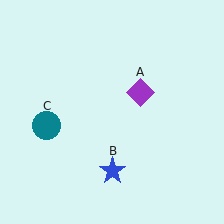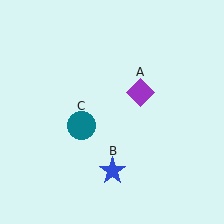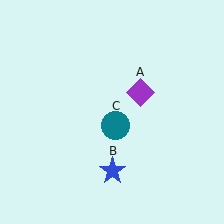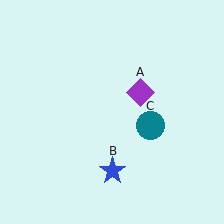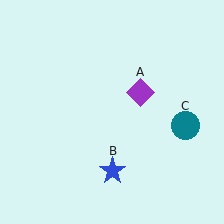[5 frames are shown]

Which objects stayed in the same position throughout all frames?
Purple diamond (object A) and blue star (object B) remained stationary.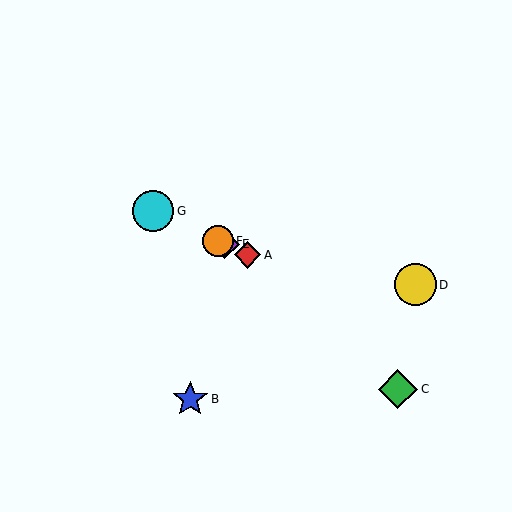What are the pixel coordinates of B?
Object B is at (190, 399).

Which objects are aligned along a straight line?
Objects A, E, F, G are aligned along a straight line.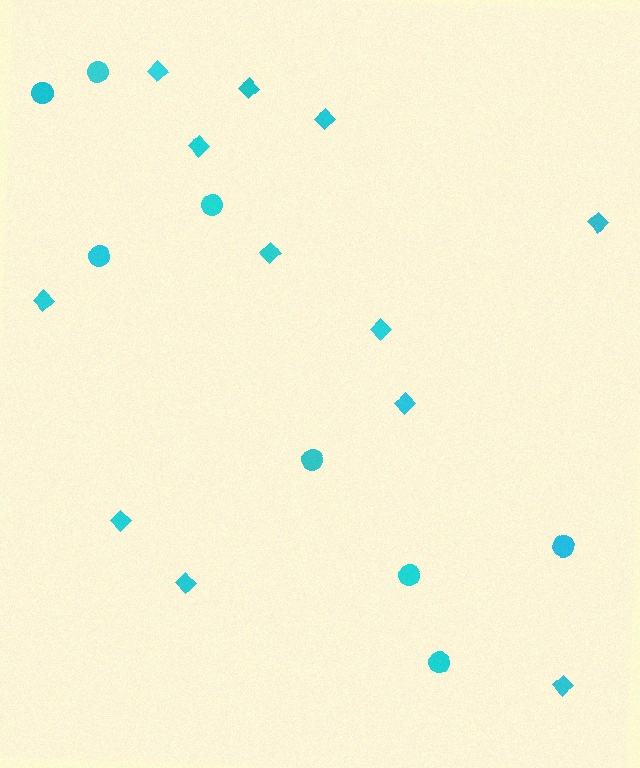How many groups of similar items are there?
There are 2 groups: one group of diamonds (12) and one group of circles (8).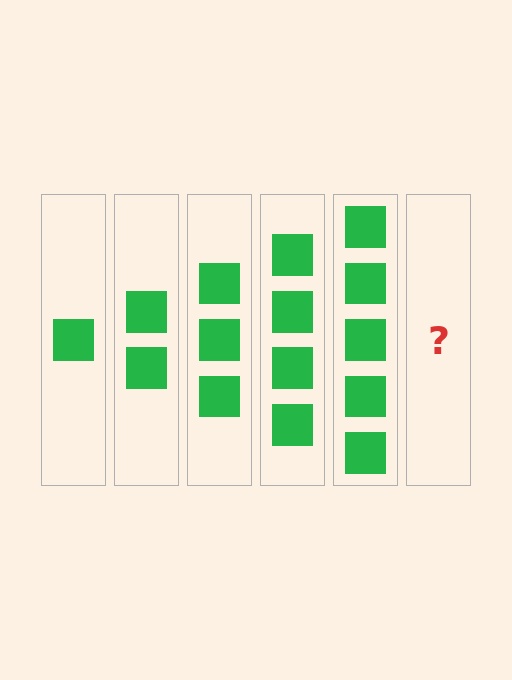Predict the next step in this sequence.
The next step is 6 squares.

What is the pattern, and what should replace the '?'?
The pattern is that each step adds one more square. The '?' should be 6 squares.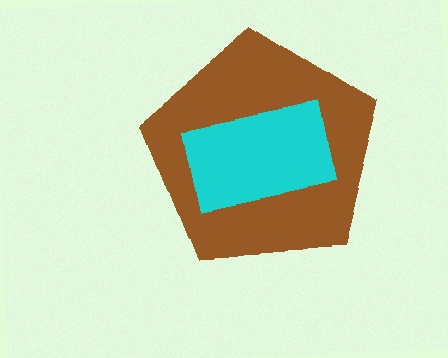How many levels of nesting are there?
2.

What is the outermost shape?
The brown pentagon.